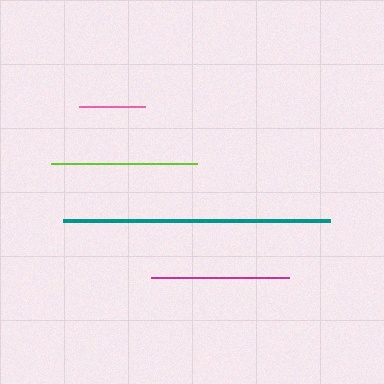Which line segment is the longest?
The teal line is the longest at approximately 267 pixels.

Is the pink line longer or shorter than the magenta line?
The magenta line is longer than the pink line.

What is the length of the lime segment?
The lime segment is approximately 147 pixels long.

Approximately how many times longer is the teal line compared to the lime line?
The teal line is approximately 1.8 times the length of the lime line.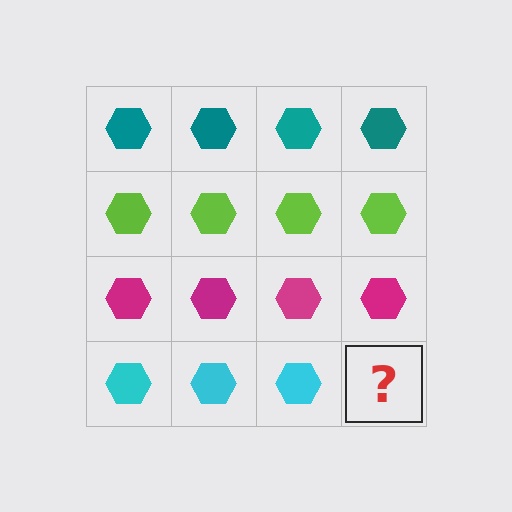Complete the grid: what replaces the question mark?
The question mark should be replaced with a cyan hexagon.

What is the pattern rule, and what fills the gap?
The rule is that each row has a consistent color. The gap should be filled with a cyan hexagon.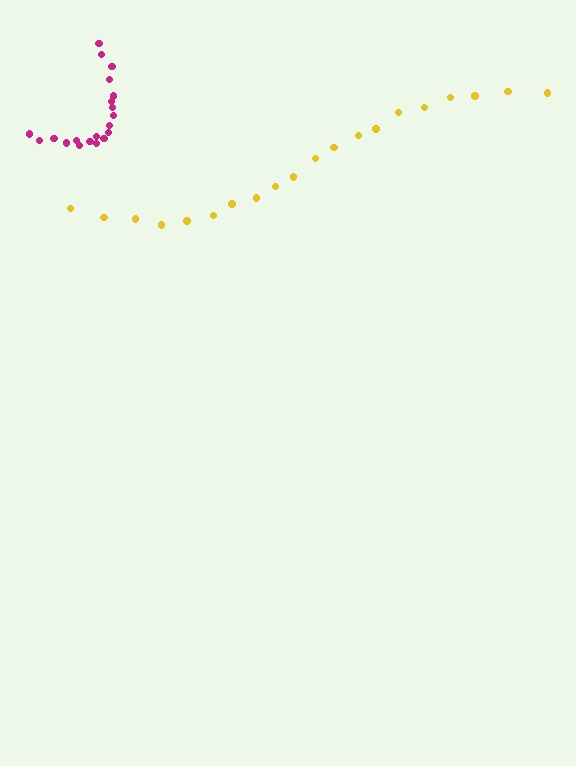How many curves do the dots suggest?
There are 2 distinct paths.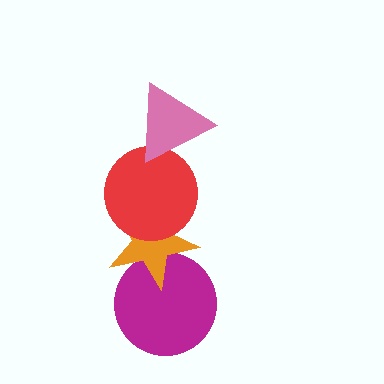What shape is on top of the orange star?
The red circle is on top of the orange star.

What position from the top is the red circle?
The red circle is 2nd from the top.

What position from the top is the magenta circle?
The magenta circle is 4th from the top.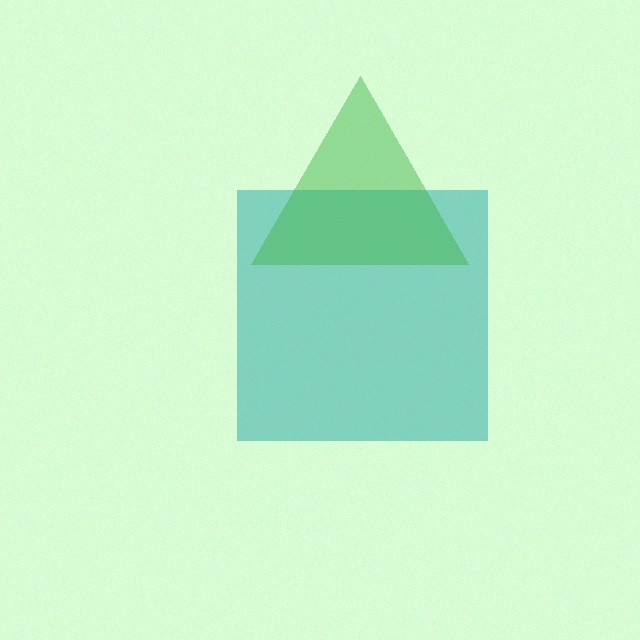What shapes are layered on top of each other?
The layered shapes are: a teal square, a green triangle.